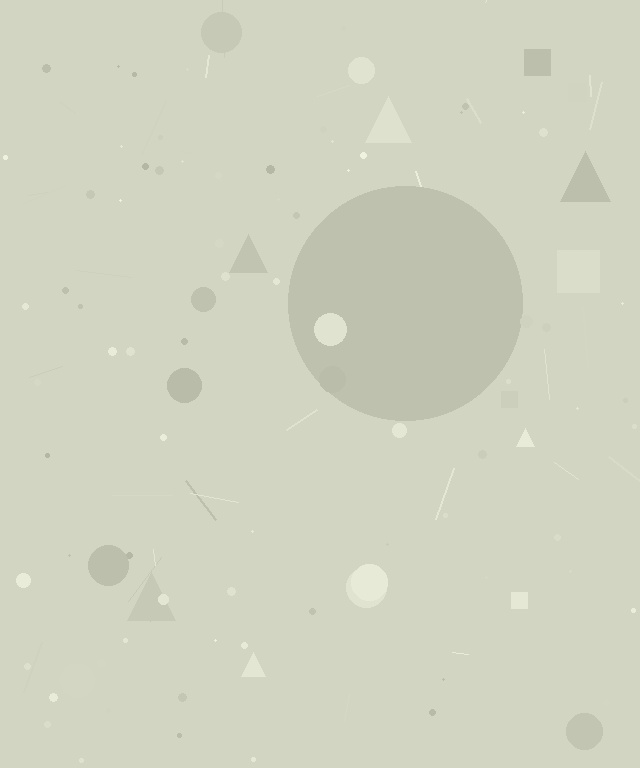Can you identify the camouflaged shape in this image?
The camouflaged shape is a circle.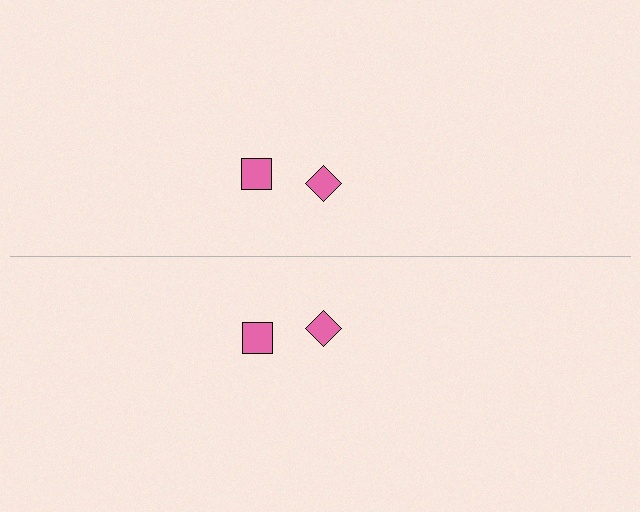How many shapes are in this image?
There are 4 shapes in this image.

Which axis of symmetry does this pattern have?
The pattern has a horizontal axis of symmetry running through the center of the image.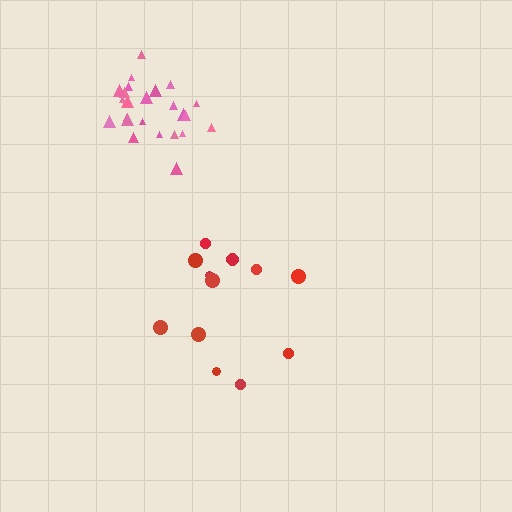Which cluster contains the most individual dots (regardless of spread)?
Pink (24).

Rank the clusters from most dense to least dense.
pink, red.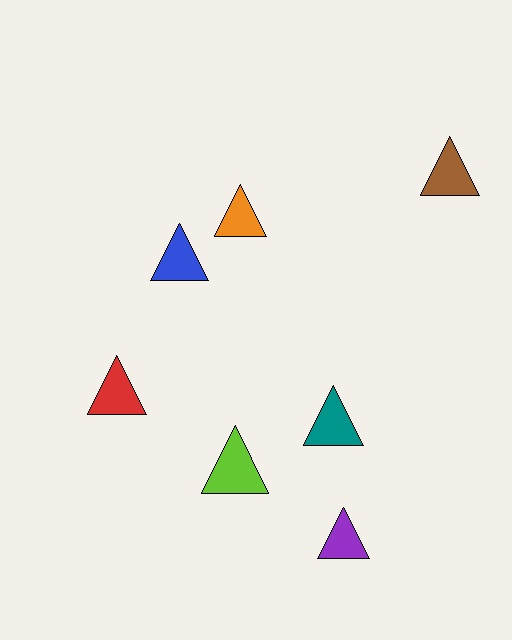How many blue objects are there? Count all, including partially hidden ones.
There is 1 blue object.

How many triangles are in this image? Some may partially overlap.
There are 7 triangles.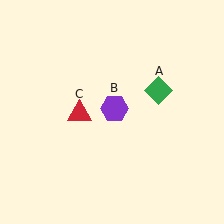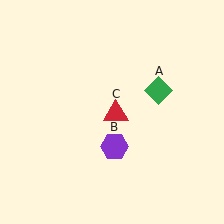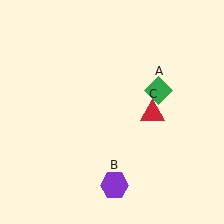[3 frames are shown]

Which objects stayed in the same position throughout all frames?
Green diamond (object A) remained stationary.